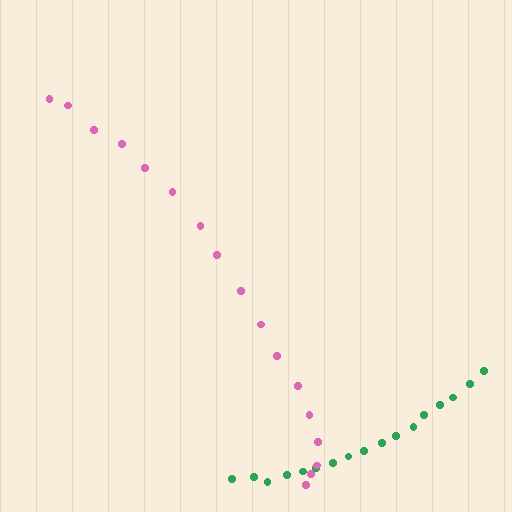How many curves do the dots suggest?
There are 2 distinct paths.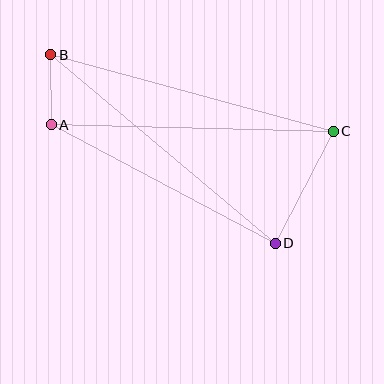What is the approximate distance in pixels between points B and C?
The distance between B and C is approximately 293 pixels.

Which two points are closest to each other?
Points A and B are closest to each other.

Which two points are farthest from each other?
Points B and D are farthest from each other.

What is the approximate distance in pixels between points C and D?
The distance between C and D is approximately 126 pixels.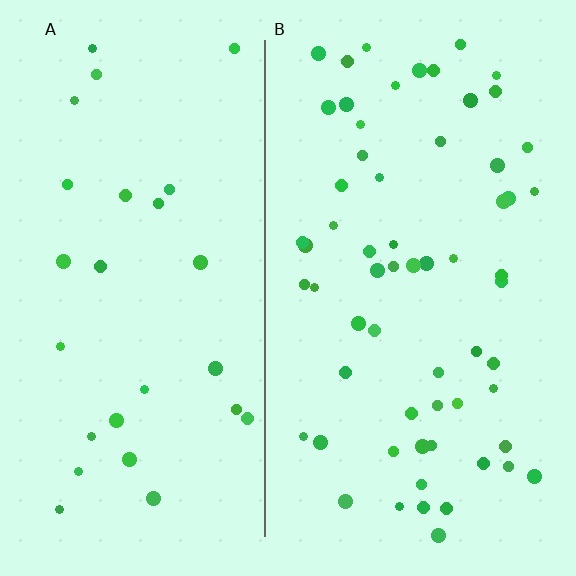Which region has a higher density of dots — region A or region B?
B (the right).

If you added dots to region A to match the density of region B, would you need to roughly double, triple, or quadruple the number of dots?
Approximately double.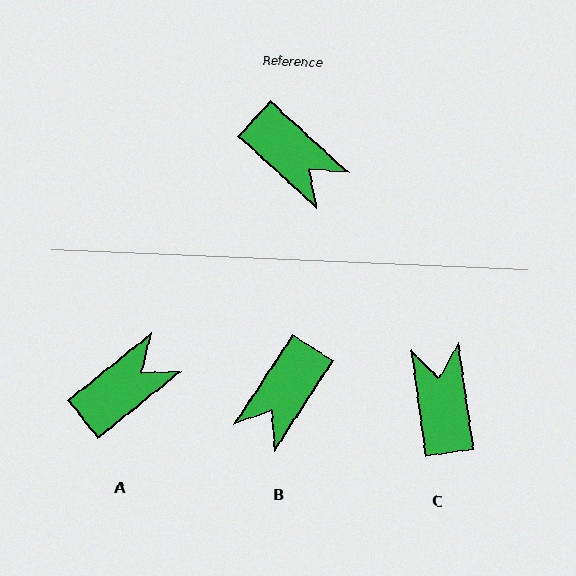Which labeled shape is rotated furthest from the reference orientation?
C, about 140 degrees away.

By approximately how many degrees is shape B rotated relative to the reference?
Approximately 81 degrees clockwise.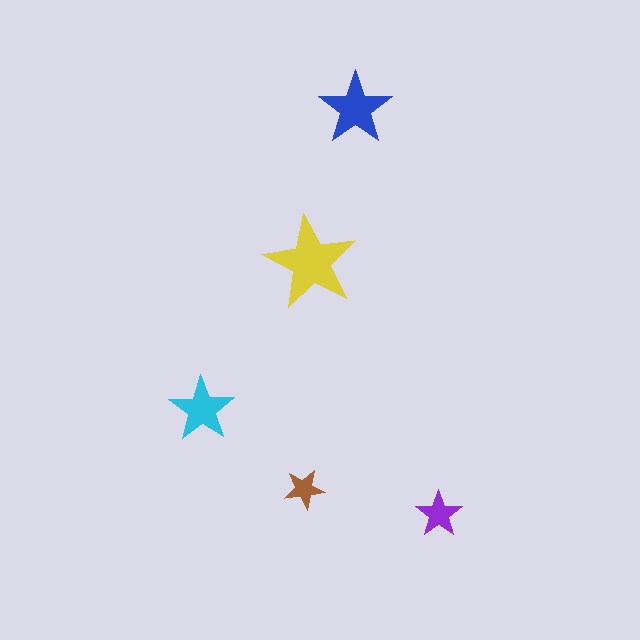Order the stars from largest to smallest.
the yellow one, the blue one, the cyan one, the purple one, the brown one.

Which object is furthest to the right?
The purple star is rightmost.